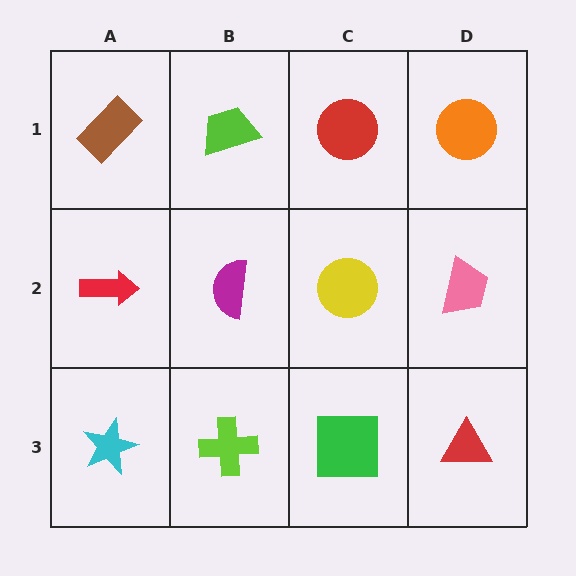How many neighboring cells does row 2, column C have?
4.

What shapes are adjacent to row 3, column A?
A red arrow (row 2, column A), a lime cross (row 3, column B).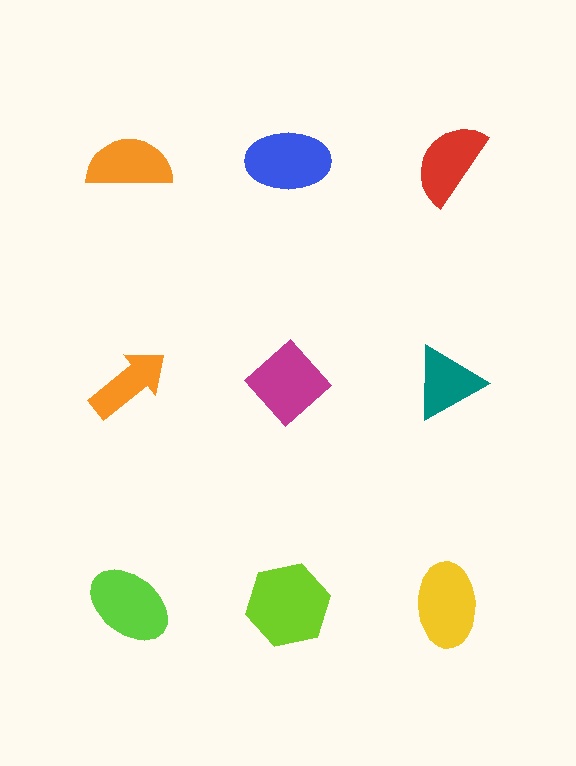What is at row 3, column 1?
A lime ellipse.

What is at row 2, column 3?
A teal triangle.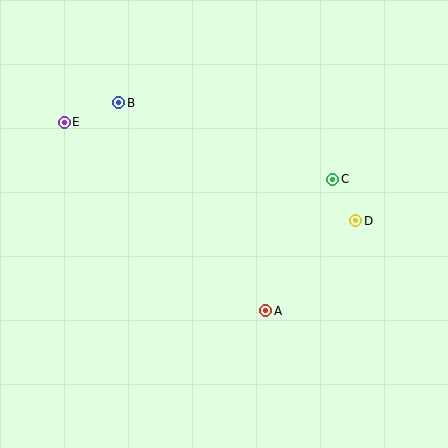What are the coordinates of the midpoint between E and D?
The midpoint between E and D is at (210, 171).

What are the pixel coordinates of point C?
Point C is at (333, 179).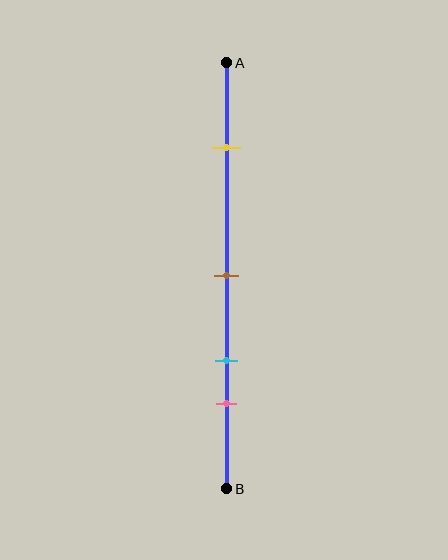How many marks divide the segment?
There are 4 marks dividing the segment.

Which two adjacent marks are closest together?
The cyan and pink marks are the closest adjacent pair.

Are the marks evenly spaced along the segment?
No, the marks are not evenly spaced.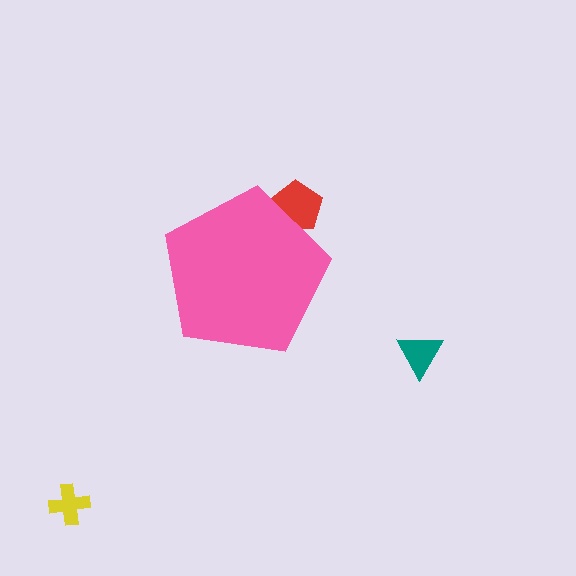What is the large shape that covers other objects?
A pink pentagon.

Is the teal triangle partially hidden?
No, the teal triangle is fully visible.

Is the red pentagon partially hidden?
Yes, the red pentagon is partially hidden behind the pink pentagon.